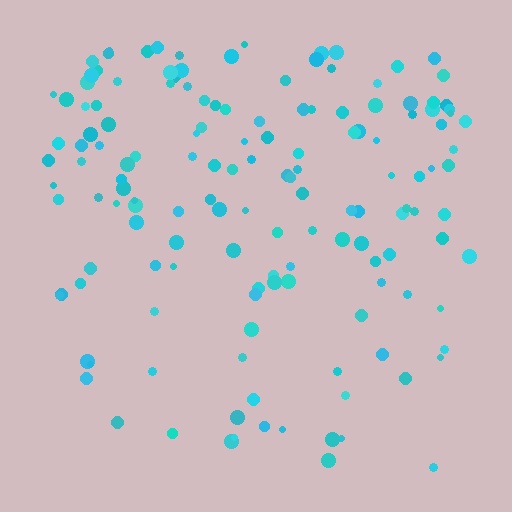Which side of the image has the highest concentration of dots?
The top.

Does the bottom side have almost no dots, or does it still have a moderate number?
Still a moderate number, just noticeably fewer than the top.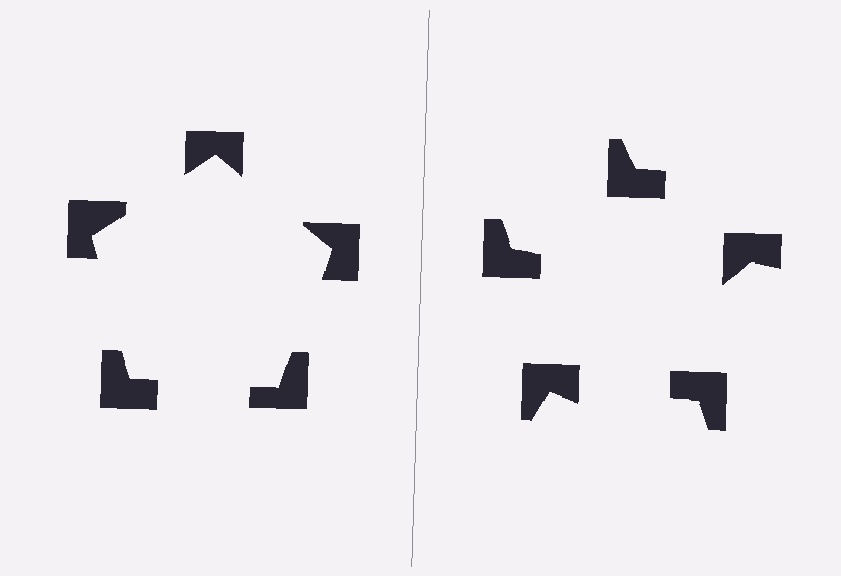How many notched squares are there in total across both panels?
10 — 5 on each side.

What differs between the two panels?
The notched squares are positioned identically on both sides; only the wedge orientations differ. On the left they align to a pentagon; on the right they are misaligned.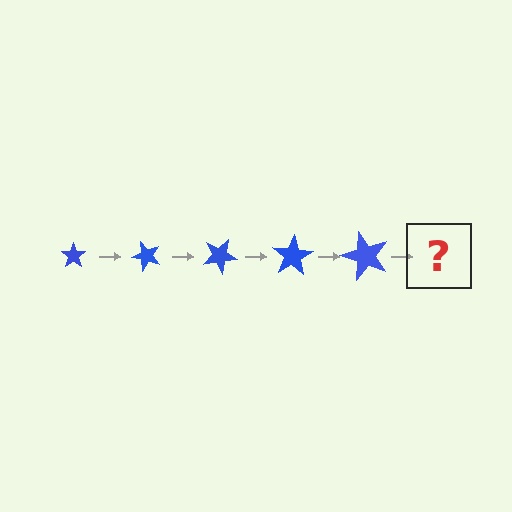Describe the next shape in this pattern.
It should be a star, larger than the previous one and rotated 250 degrees from the start.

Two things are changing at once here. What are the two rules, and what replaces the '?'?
The two rules are that the star grows larger each step and it rotates 50 degrees each step. The '?' should be a star, larger than the previous one and rotated 250 degrees from the start.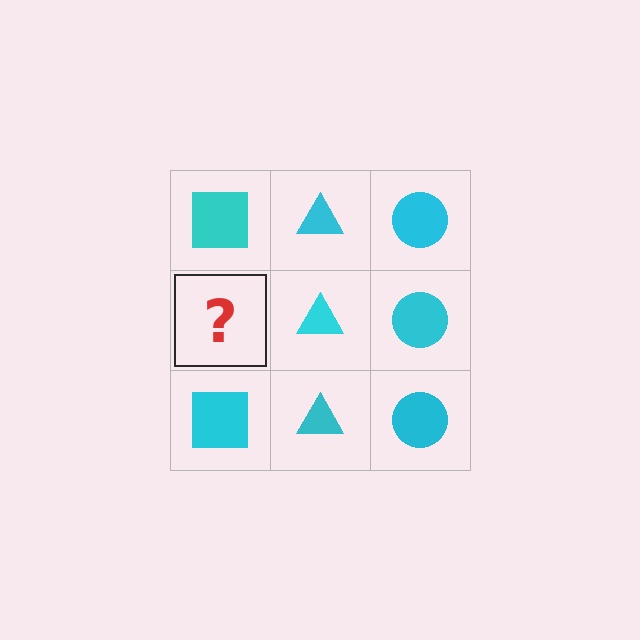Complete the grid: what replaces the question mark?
The question mark should be replaced with a cyan square.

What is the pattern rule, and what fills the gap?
The rule is that each column has a consistent shape. The gap should be filled with a cyan square.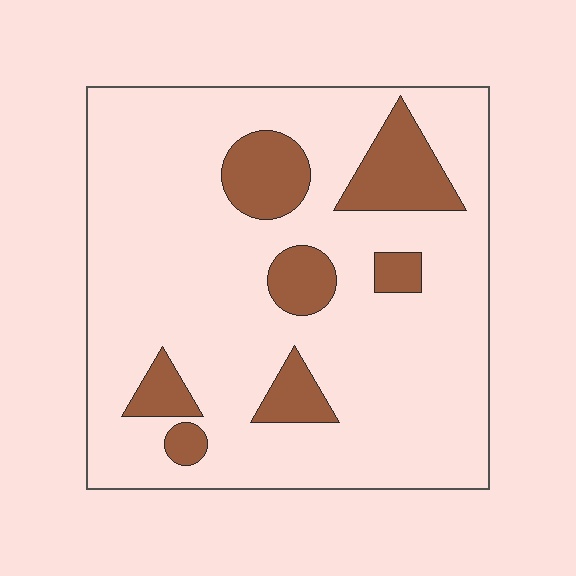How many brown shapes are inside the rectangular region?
7.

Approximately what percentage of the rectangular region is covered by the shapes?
Approximately 15%.